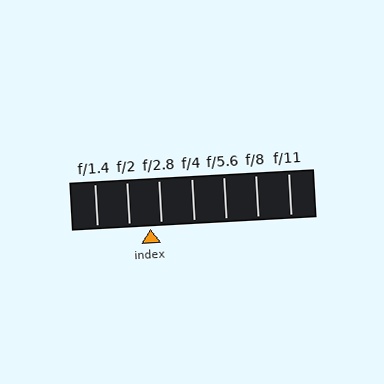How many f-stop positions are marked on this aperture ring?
There are 7 f-stop positions marked.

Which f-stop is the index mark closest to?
The index mark is closest to f/2.8.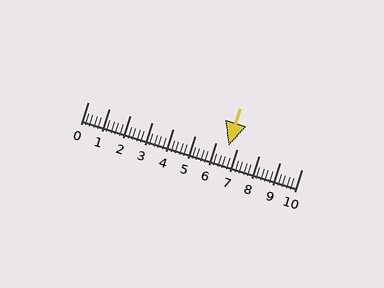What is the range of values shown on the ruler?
The ruler shows values from 0 to 10.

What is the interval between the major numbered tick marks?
The major tick marks are spaced 1 units apart.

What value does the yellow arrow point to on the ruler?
The yellow arrow points to approximately 6.6.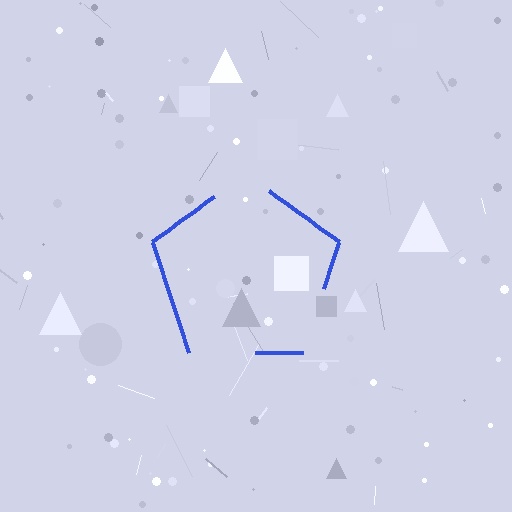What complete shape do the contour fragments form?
The contour fragments form a pentagon.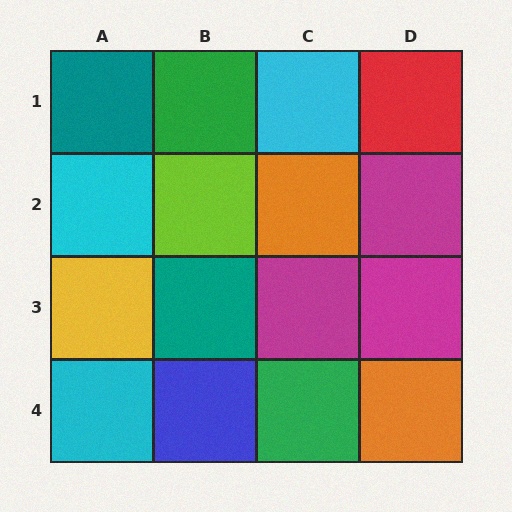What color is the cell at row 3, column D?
Magenta.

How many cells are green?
2 cells are green.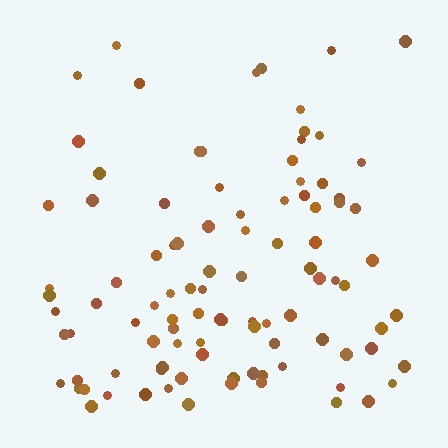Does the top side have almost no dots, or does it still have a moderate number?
Still a moderate number, just noticeably fewer than the bottom.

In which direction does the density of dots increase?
From top to bottom, with the bottom side densest.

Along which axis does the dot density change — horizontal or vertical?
Vertical.